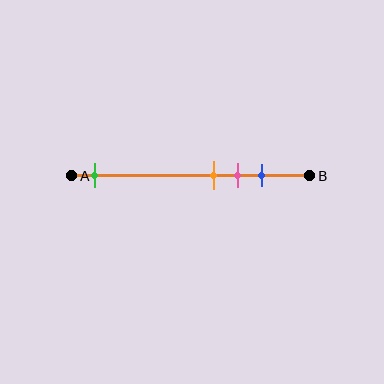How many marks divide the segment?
There are 4 marks dividing the segment.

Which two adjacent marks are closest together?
The orange and pink marks are the closest adjacent pair.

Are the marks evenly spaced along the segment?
No, the marks are not evenly spaced.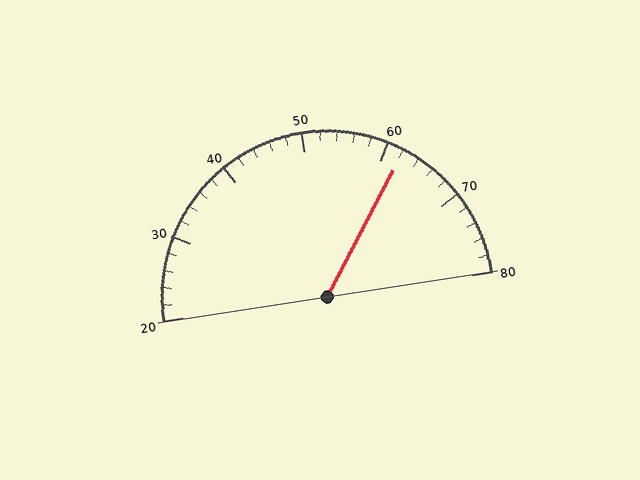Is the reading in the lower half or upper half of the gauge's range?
The reading is in the upper half of the range (20 to 80).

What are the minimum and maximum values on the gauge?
The gauge ranges from 20 to 80.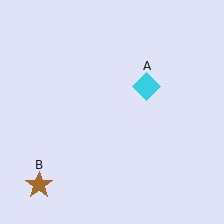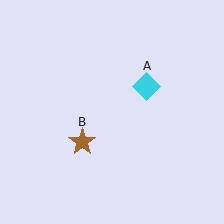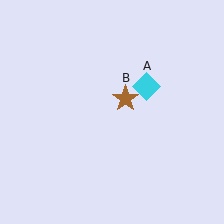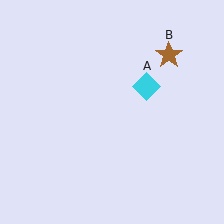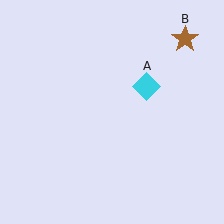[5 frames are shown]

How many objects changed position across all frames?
1 object changed position: brown star (object B).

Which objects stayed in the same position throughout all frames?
Cyan diamond (object A) remained stationary.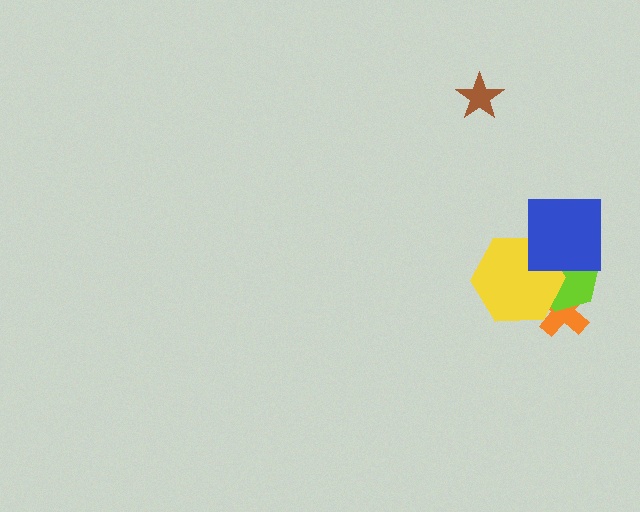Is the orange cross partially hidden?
Yes, it is partially covered by another shape.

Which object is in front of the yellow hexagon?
The blue square is in front of the yellow hexagon.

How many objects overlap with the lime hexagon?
3 objects overlap with the lime hexagon.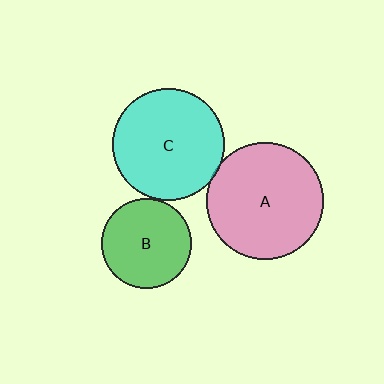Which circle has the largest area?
Circle A (pink).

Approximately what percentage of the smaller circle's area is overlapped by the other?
Approximately 5%.